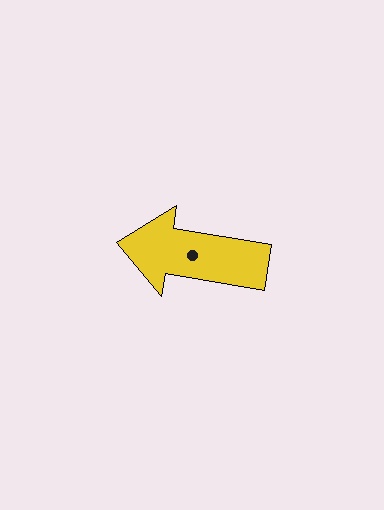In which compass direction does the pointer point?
West.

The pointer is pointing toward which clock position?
Roughly 9 o'clock.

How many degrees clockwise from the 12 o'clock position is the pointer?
Approximately 279 degrees.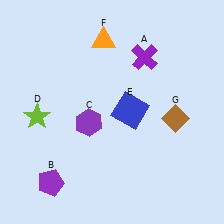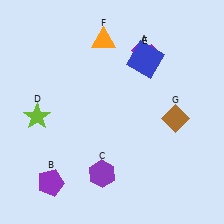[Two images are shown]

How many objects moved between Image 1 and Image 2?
2 objects moved between the two images.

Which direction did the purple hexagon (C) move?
The purple hexagon (C) moved down.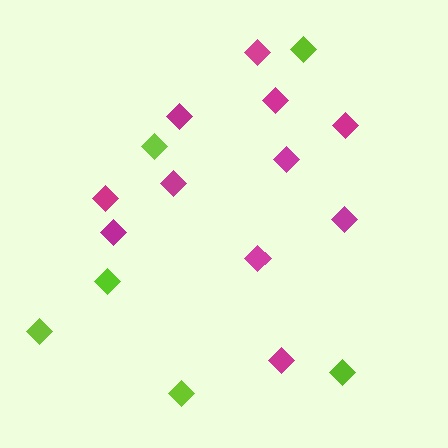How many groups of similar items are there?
There are 2 groups: one group of magenta diamonds (11) and one group of lime diamonds (6).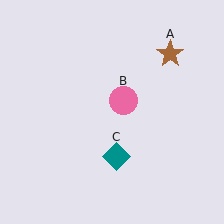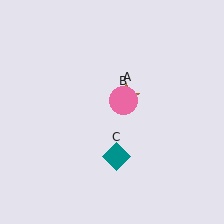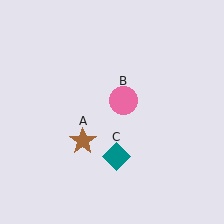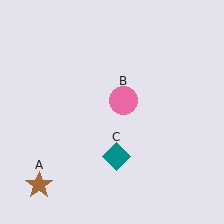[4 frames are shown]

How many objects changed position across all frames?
1 object changed position: brown star (object A).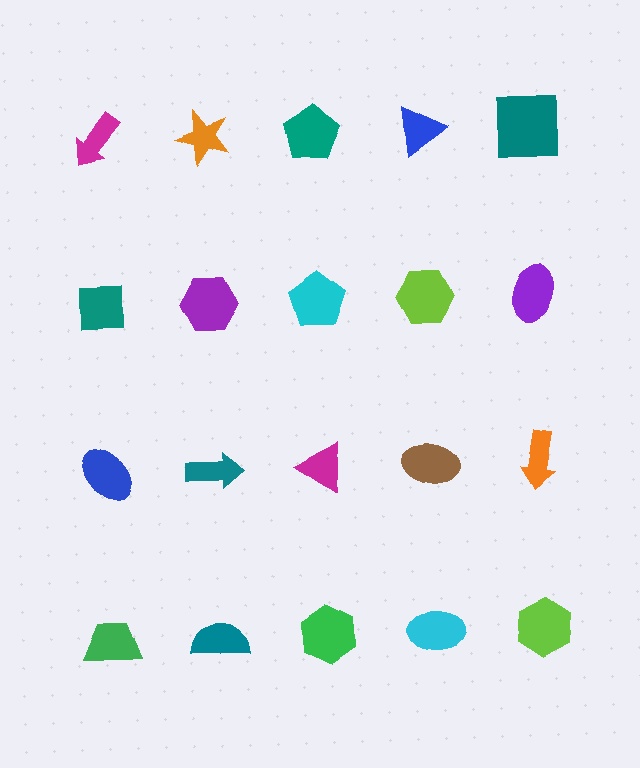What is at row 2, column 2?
A purple hexagon.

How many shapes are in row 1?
5 shapes.